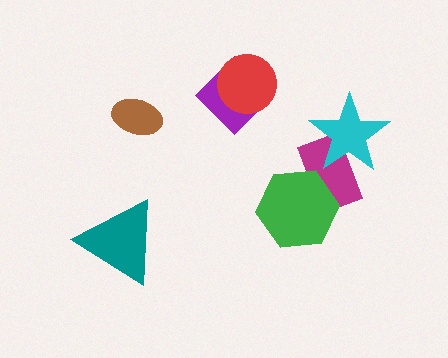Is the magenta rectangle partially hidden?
Yes, it is partially covered by another shape.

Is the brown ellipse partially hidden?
No, no other shape covers it.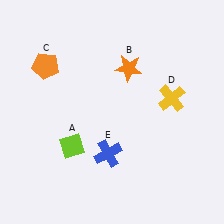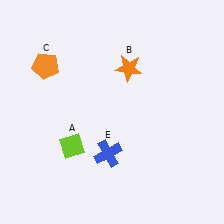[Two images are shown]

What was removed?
The yellow cross (D) was removed in Image 2.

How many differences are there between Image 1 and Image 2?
There is 1 difference between the two images.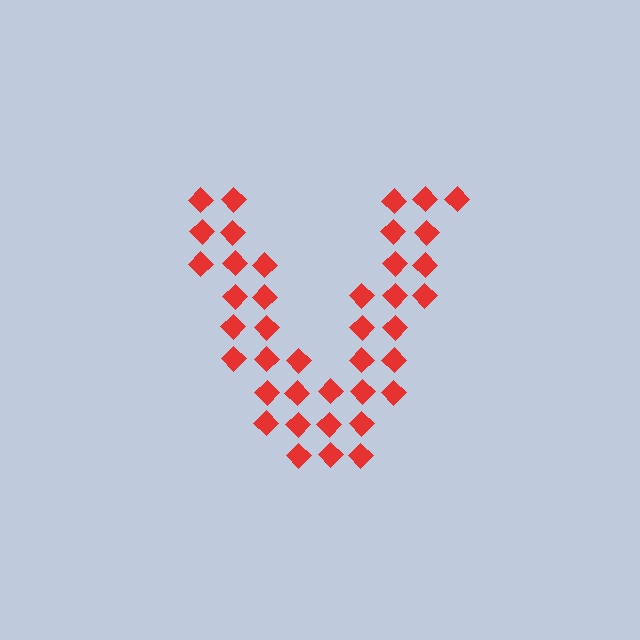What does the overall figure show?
The overall figure shows the letter V.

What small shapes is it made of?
It is made of small diamonds.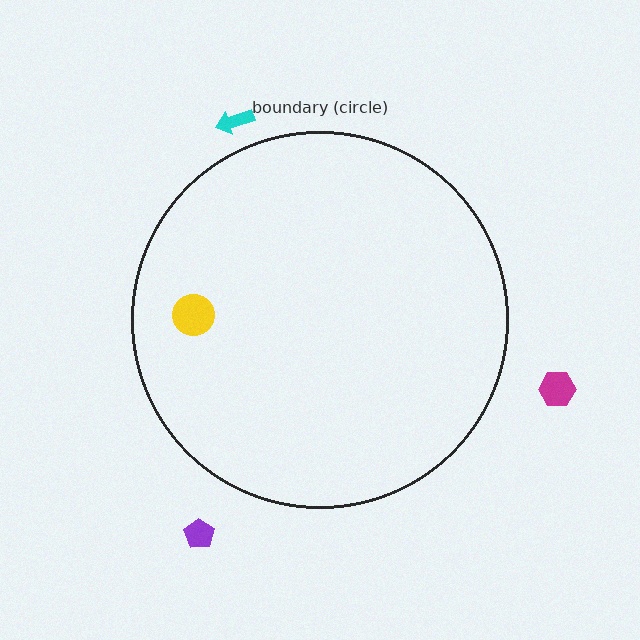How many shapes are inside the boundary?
1 inside, 3 outside.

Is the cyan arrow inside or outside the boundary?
Outside.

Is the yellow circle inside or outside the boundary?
Inside.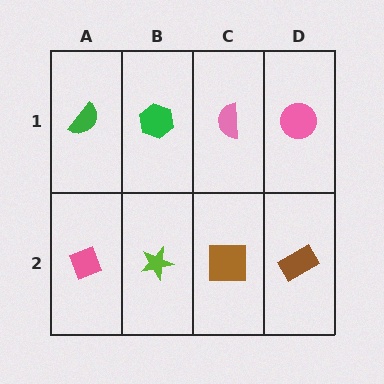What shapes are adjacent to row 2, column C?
A pink semicircle (row 1, column C), a lime star (row 2, column B), a brown rectangle (row 2, column D).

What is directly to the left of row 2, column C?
A lime star.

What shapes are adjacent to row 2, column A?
A green semicircle (row 1, column A), a lime star (row 2, column B).